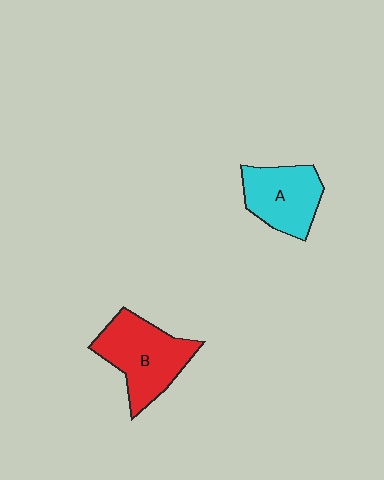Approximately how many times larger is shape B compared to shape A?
Approximately 1.3 times.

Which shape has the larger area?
Shape B (red).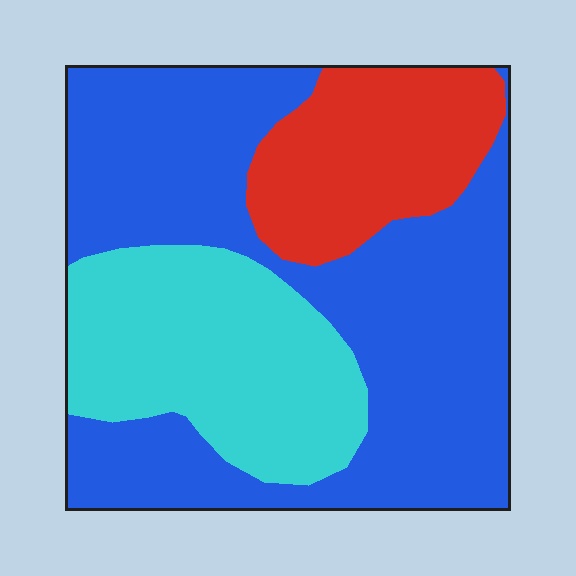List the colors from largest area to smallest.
From largest to smallest: blue, cyan, red.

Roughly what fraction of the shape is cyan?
Cyan takes up about one quarter (1/4) of the shape.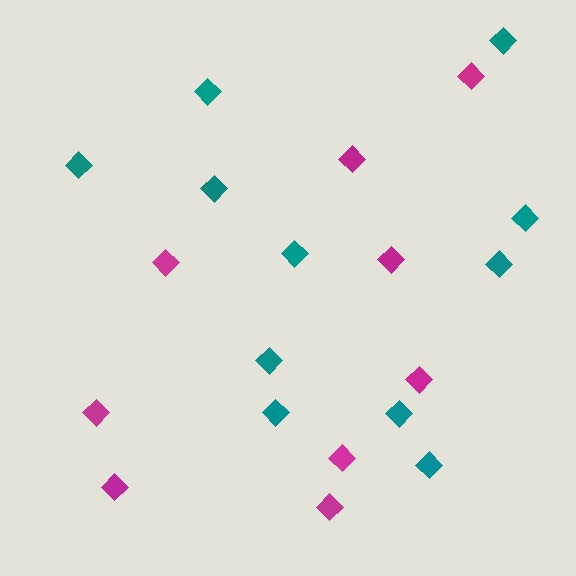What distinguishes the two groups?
There are 2 groups: one group of magenta diamonds (9) and one group of teal diamonds (11).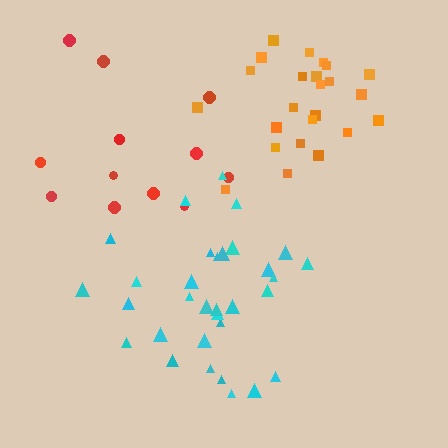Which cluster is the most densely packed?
Orange.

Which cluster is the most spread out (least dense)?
Red.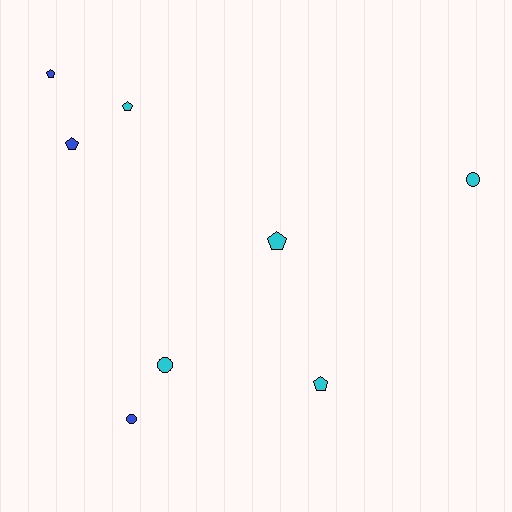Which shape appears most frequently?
Pentagon, with 5 objects.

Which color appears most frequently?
Cyan, with 5 objects.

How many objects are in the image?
There are 8 objects.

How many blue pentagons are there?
There are 2 blue pentagons.